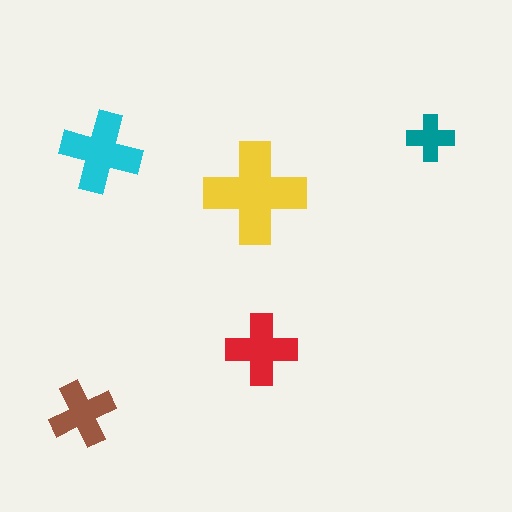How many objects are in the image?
There are 5 objects in the image.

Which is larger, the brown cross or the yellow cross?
The yellow one.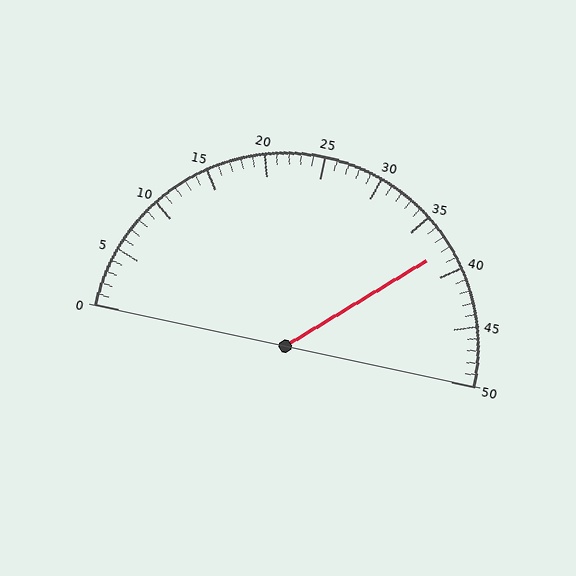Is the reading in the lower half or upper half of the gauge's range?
The reading is in the upper half of the range (0 to 50).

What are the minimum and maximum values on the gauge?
The gauge ranges from 0 to 50.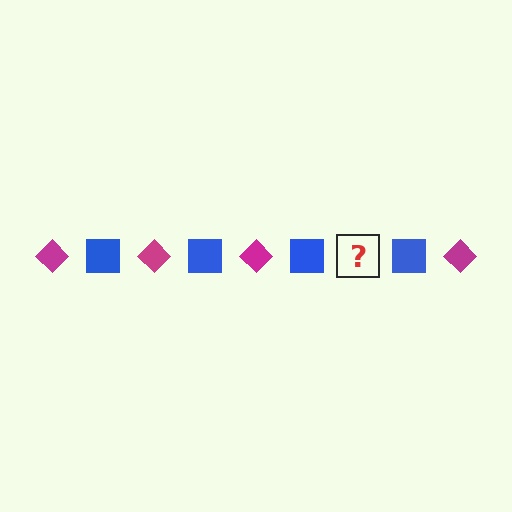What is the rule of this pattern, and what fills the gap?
The rule is that the pattern alternates between magenta diamond and blue square. The gap should be filled with a magenta diamond.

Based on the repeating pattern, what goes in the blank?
The blank should be a magenta diamond.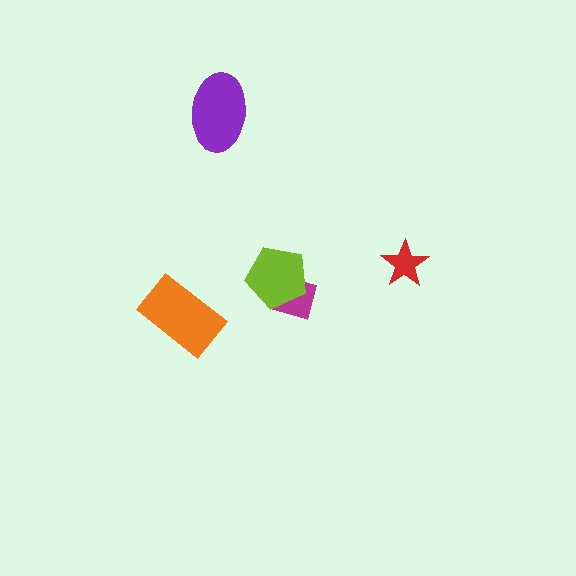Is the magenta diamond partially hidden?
Yes, it is partially covered by another shape.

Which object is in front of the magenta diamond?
The lime pentagon is in front of the magenta diamond.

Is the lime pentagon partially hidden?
No, no other shape covers it.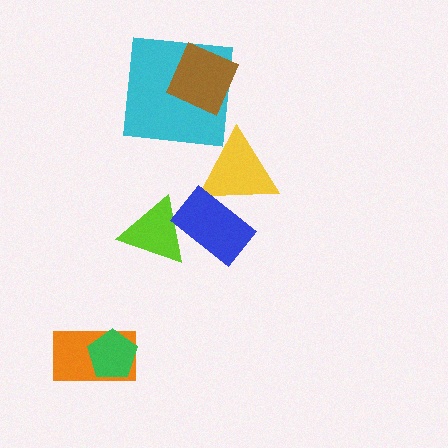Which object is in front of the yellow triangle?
The blue rectangle is in front of the yellow triangle.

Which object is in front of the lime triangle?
The blue rectangle is in front of the lime triangle.